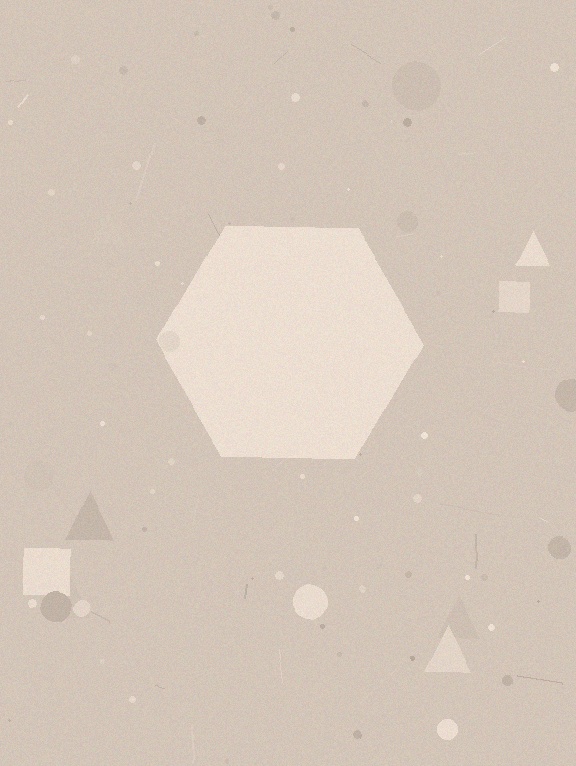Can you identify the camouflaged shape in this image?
The camouflaged shape is a hexagon.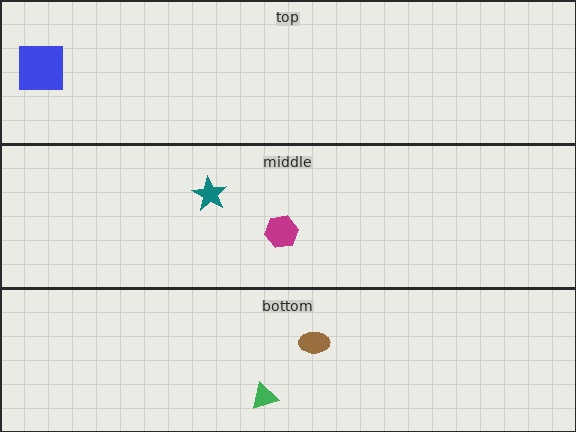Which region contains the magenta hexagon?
The middle region.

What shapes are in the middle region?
The teal star, the magenta hexagon.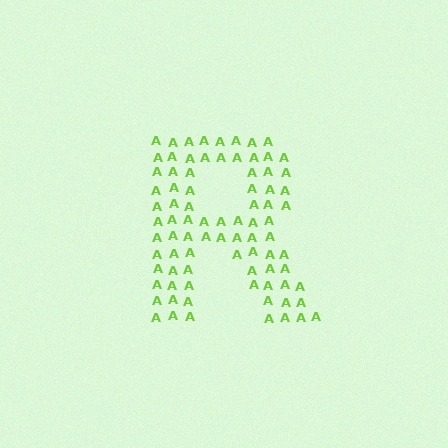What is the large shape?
The large shape is the letter R.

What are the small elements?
The small elements are letter A's.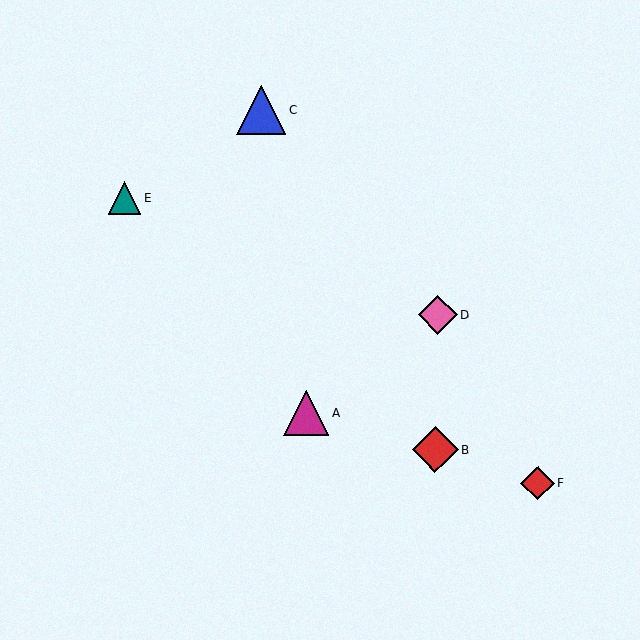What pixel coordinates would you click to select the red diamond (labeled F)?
Click at (538, 483) to select the red diamond F.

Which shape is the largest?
The blue triangle (labeled C) is the largest.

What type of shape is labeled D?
Shape D is a pink diamond.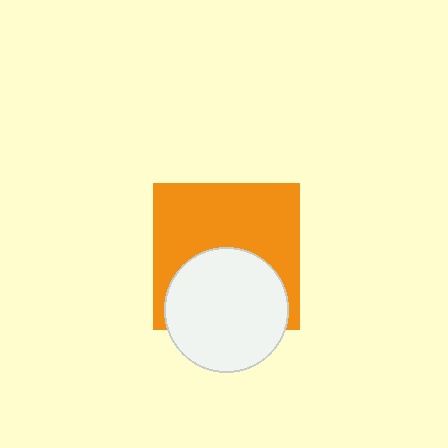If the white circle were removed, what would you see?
You would see the complete orange square.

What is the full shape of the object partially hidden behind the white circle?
The partially hidden object is an orange square.